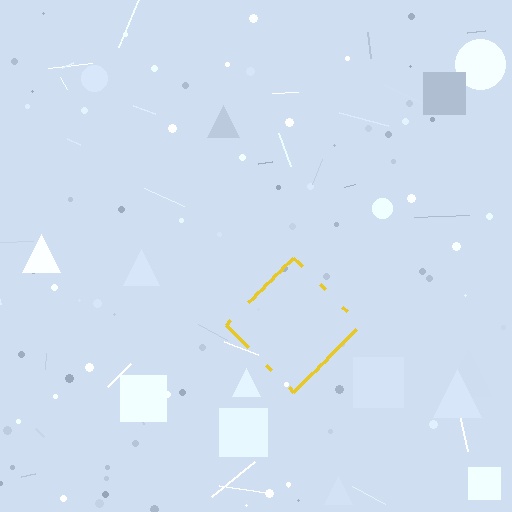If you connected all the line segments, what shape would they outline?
They would outline a diamond.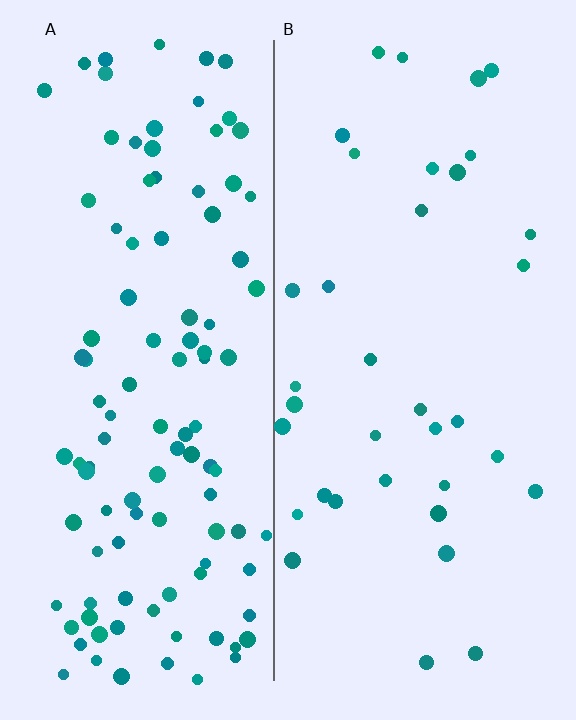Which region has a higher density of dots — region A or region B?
A (the left).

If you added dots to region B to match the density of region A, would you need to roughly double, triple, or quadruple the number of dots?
Approximately triple.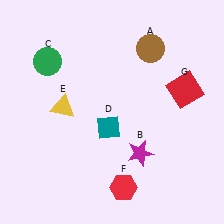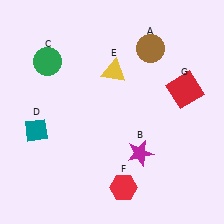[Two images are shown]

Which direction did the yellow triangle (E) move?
The yellow triangle (E) moved right.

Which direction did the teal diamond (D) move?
The teal diamond (D) moved left.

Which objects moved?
The objects that moved are: the teal diamond (D), the yellow triangle (E).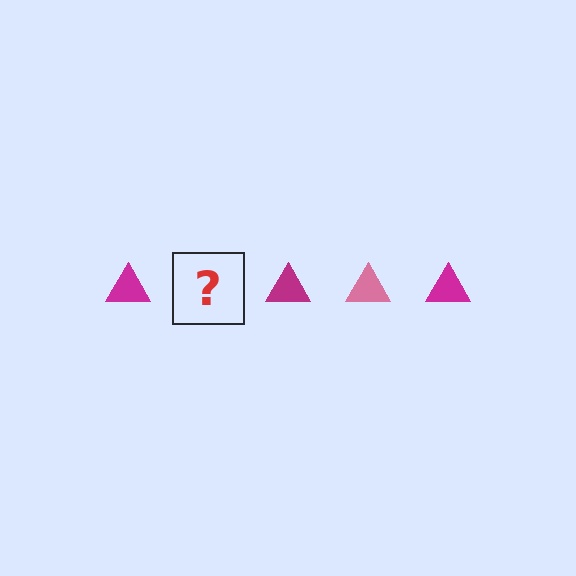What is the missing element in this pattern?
The missing element is a pink triangle.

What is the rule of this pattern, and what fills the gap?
The rule is that the pattern cycles through magenta, pink triangles. The gap should be filled with a pink triangle.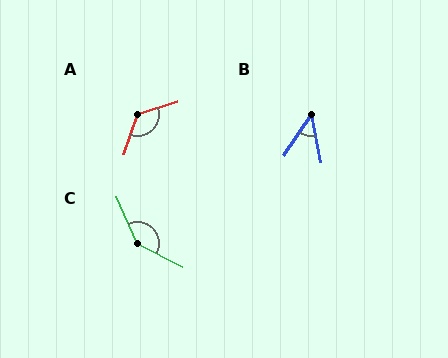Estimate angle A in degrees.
Approximately 126 degrees.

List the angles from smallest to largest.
B (44°), A (126°), C (141°).